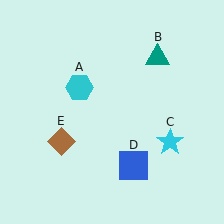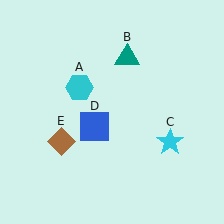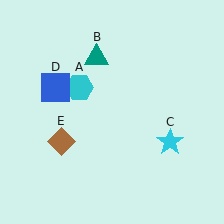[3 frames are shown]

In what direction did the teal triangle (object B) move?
The teal triangle (object B) moved left.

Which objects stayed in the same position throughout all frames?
Cyan hexagon (object A) and cyan star (object C) and brown diamond (object E) remained stationary.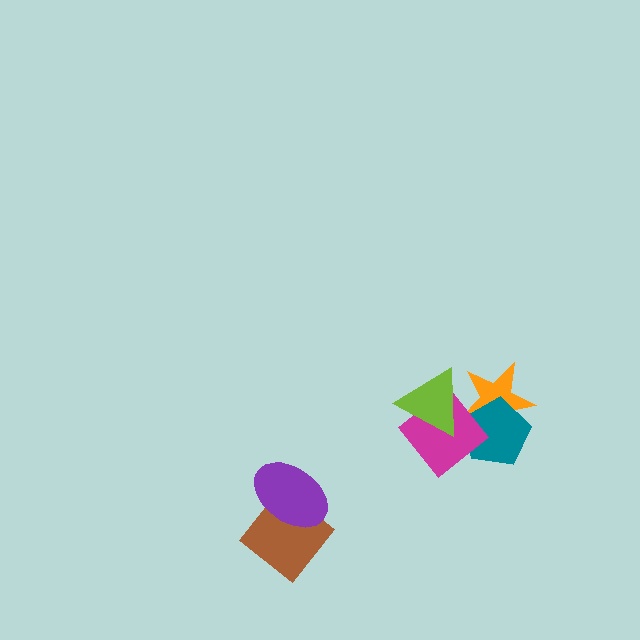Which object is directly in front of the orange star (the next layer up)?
The teal pentagon is directly in front of the orange star.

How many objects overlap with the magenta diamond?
3 objects overlap with the magenta diamond.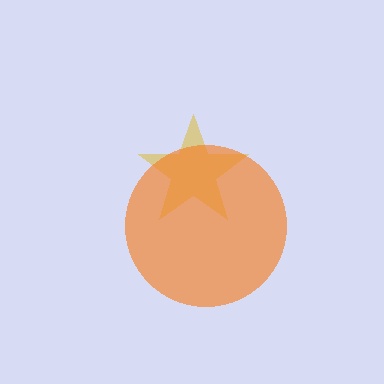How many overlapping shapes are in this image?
There are 2 overlapping shapes in the image.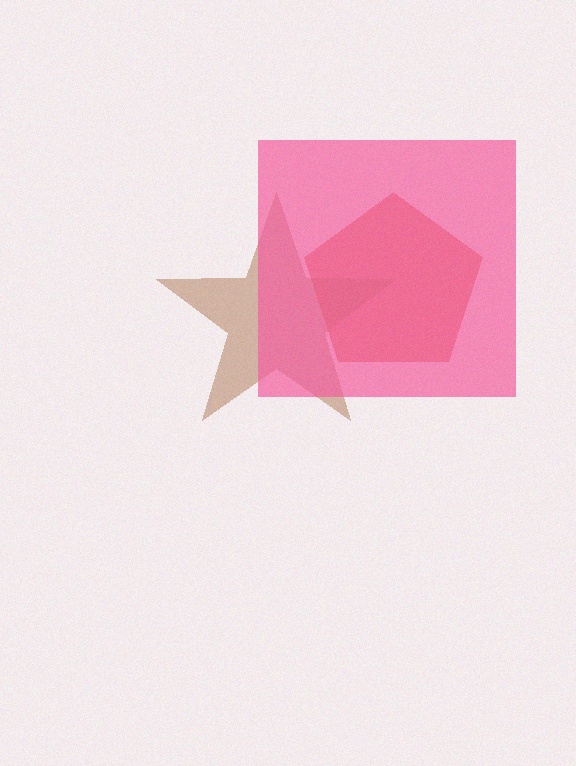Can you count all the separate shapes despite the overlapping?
Yes, there are 3 separate shapes.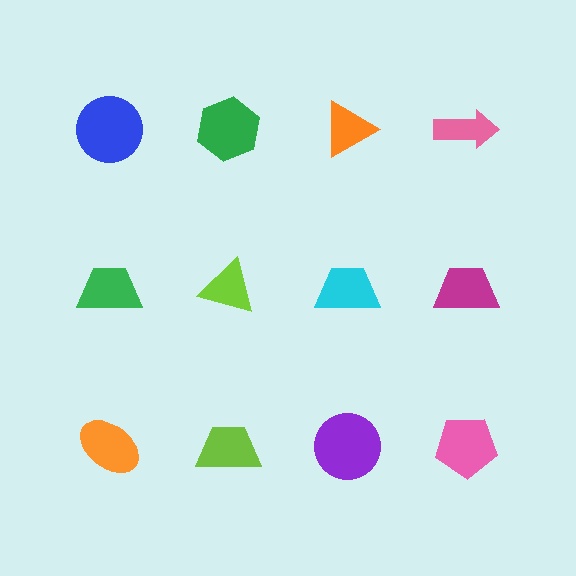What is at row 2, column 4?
A magenta trapezoid.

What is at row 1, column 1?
A blue circle.